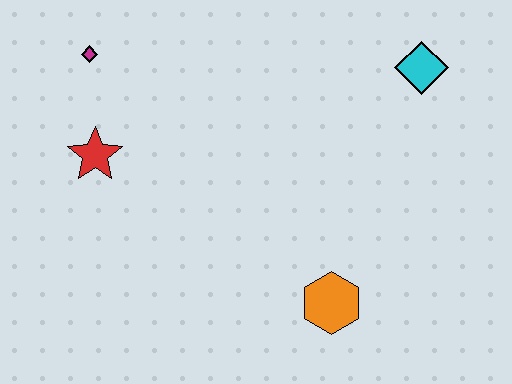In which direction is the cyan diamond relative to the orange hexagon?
The cyan diamond is above the orange hexagon.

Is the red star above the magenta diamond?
No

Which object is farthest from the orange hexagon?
The magenta diamond is farthest from the orange hexagon.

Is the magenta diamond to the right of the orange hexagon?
No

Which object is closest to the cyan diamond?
The orange hexagon is closest to the cyan diamond.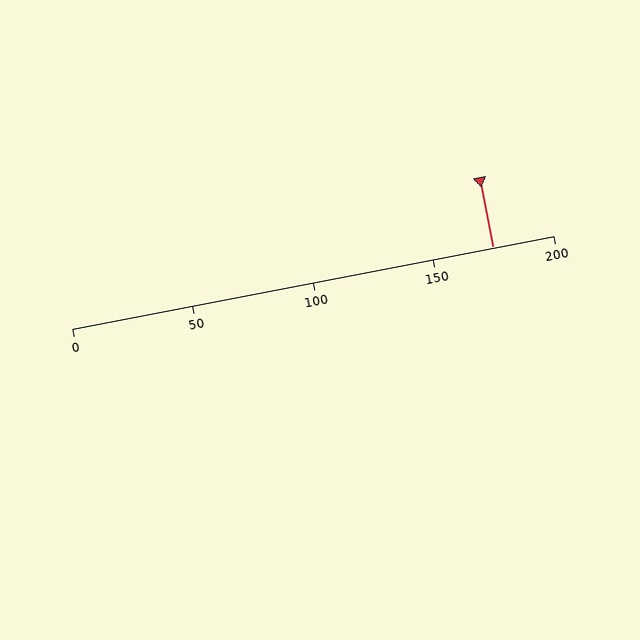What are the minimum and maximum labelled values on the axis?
The axis runs from 0 to 200.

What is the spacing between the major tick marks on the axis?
The major ticks are spaced 50 apart.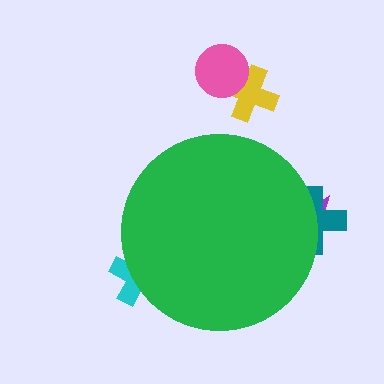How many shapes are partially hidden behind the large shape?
3 shapes are partially hidden.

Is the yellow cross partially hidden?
No, the yellow cross is fully visible.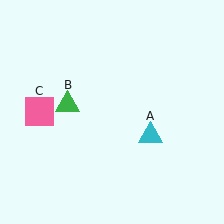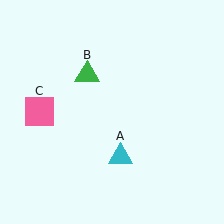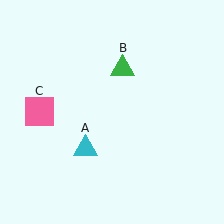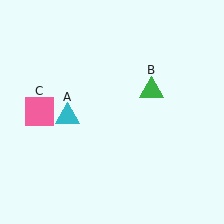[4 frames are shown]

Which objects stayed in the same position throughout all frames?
Pink square (object C) remained stationary.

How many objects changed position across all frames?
2 objects changed position: cyan triangle (object A), green triangle (object B).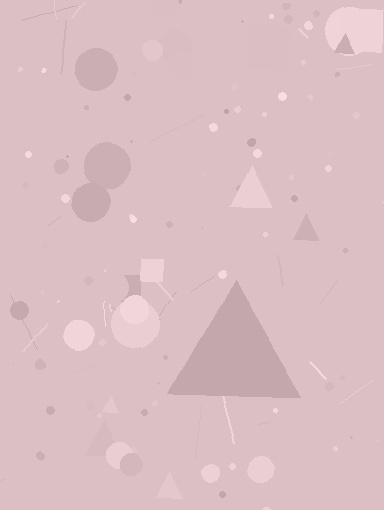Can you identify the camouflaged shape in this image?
The camouflaged shape is a triangle.